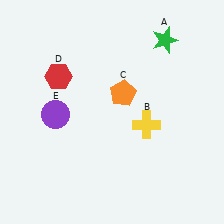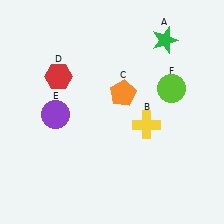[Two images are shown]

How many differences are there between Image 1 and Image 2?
There is 1 difference between the two images.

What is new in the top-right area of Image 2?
A lime circle (F) was added in the top-right area of Image 2.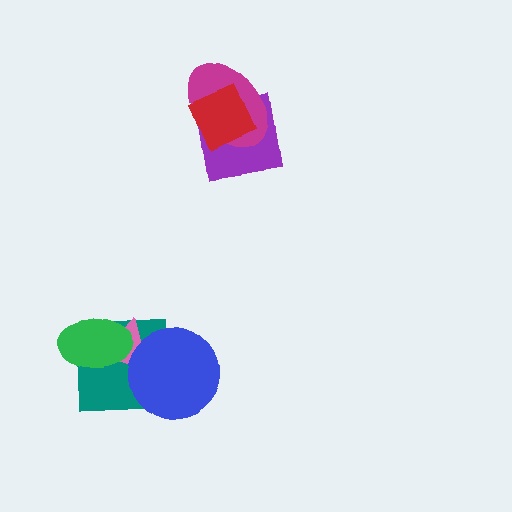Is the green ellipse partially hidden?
No, no other shape covers it.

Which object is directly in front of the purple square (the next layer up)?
The magenta ellipse is directly in front of the purple square.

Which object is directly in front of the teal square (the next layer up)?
The pink triangle is directly in front of the teal square.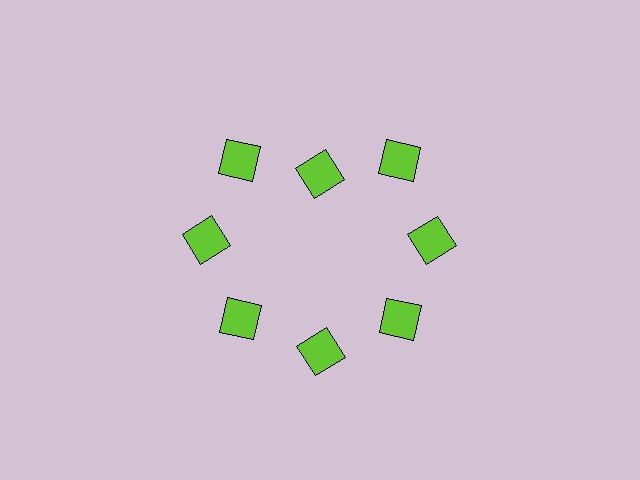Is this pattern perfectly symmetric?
No. The 8 lime squares are arranged in a ring, but one element near the 12 o'clock position is pulled inward toward the center, breaking the 8-fold rotational symmetry.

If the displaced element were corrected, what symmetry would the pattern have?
It would have 8-fold rotational symmetry — the pattern would map onto itself every 45 degrees.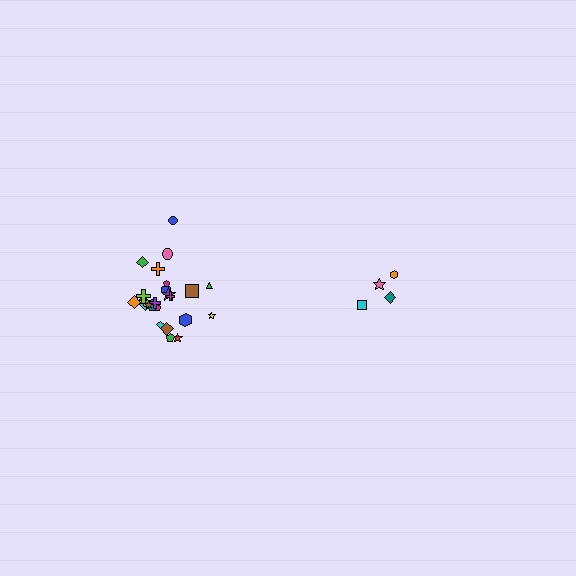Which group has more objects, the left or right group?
The left group.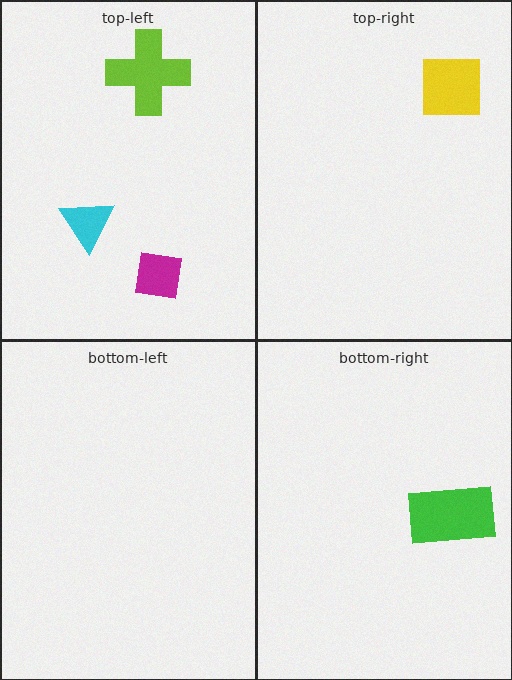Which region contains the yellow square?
The top-right region.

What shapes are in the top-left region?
The cyan triangle, the lime cross, the magenta square.